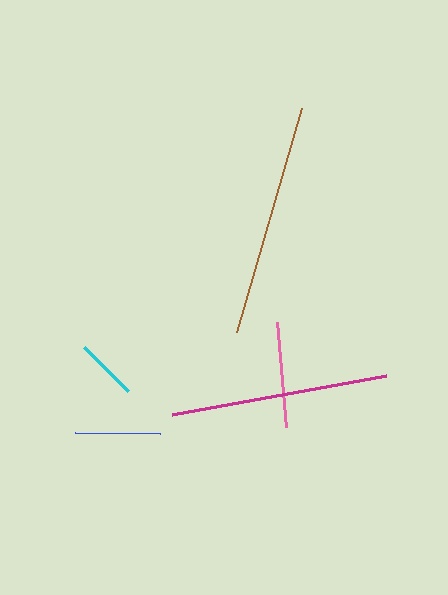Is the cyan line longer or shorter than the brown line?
The brown line is longer than the cyan line.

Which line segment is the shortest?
The cyan line is the shortest at approximately 62 pixels.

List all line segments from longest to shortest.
From longest to shortest: brown, magenta, pink, blue, cyan.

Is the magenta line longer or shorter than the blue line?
The magenta line is longer than the blue line.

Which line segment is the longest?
The brown line is the longest at approximately 233 pixels.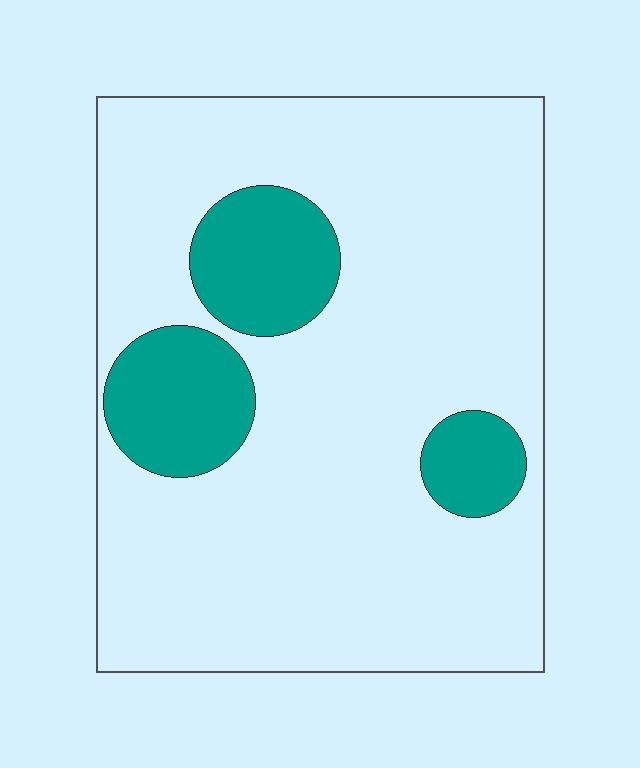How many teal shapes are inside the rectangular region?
3.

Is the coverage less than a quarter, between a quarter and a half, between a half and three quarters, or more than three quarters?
Less than a quarter.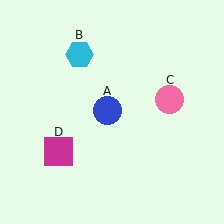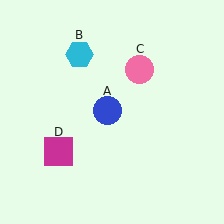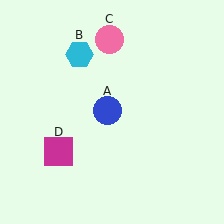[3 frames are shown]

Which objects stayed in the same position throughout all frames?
Blue circle (object A) and cyan hexagon (object B) and magenta square (object D) remained stationary.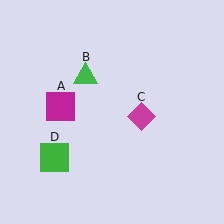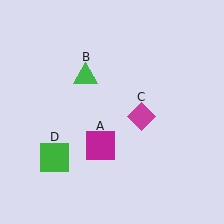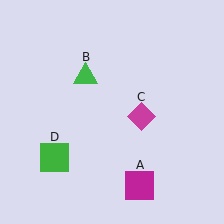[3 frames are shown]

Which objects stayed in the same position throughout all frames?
Green triangle (object B) and magenta diamond (object C) and green square (object D) remained stationary.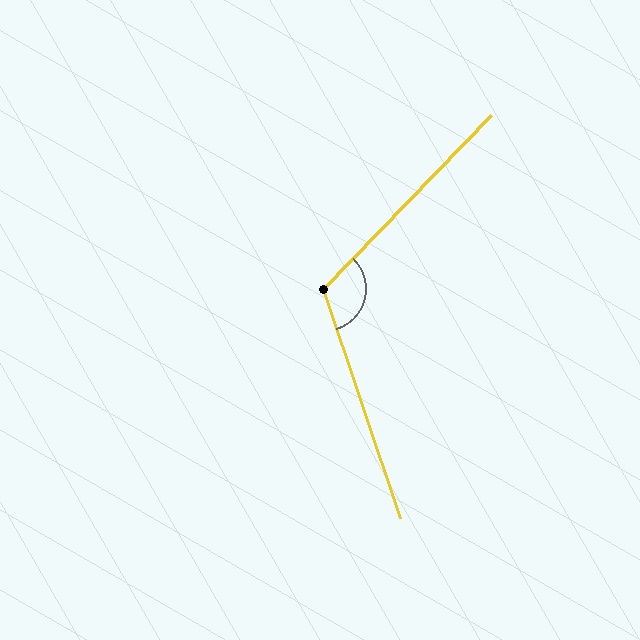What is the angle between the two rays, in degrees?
Approximately 118 degrees.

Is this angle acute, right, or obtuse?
It is obtuse.